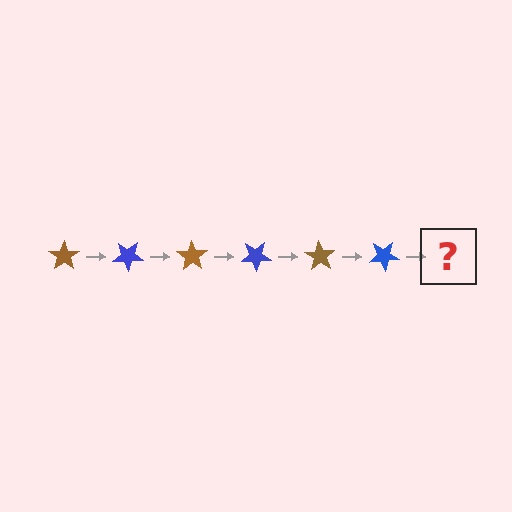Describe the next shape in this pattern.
It should be a brown star, rotated 210 degrees from the start.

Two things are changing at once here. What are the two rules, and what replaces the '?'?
The two rules are that it rotates 35 degrees each step and the color cycles through brown and blue. The '?' should be a brown star, rotated 210 degrees from the start.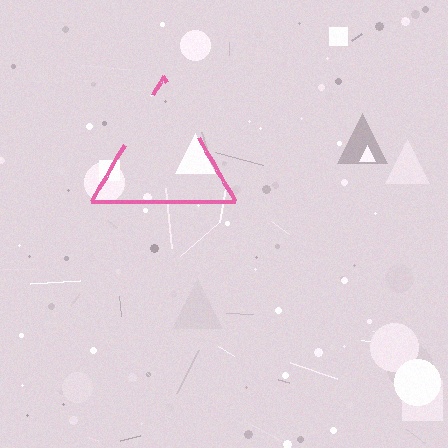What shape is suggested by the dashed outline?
The dashed outline suggests a triangle.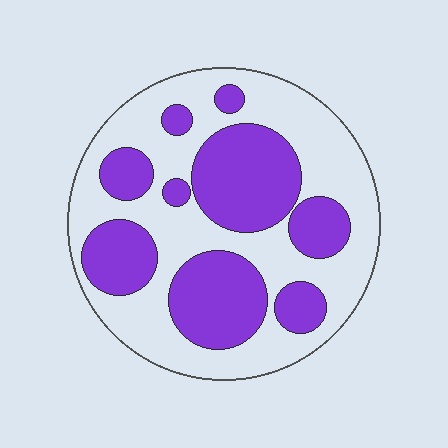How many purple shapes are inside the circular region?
9.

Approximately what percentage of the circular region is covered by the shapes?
Approximately 40%.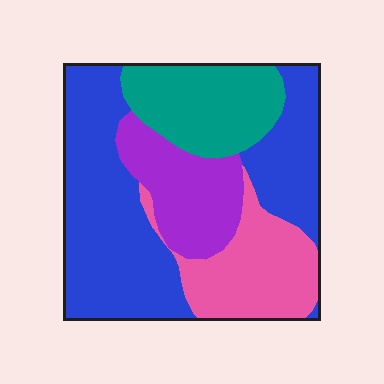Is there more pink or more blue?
Blue.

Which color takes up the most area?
Blue, at roughly 45%.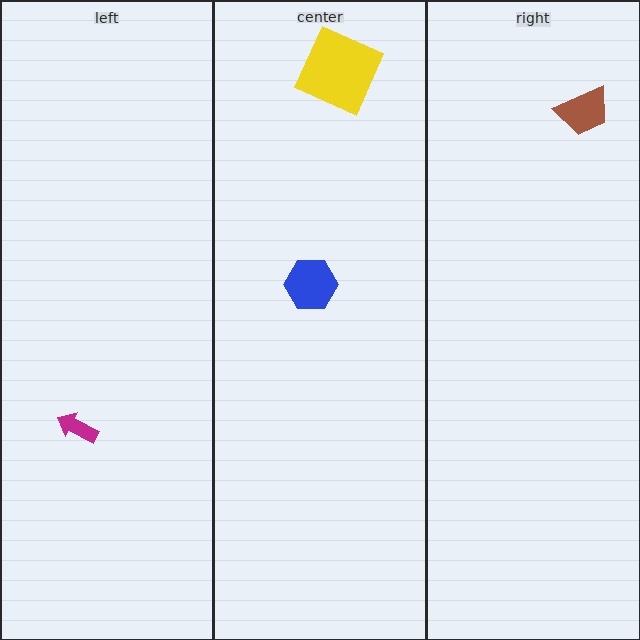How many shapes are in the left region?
1.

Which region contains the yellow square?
The center region.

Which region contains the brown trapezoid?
The right region.